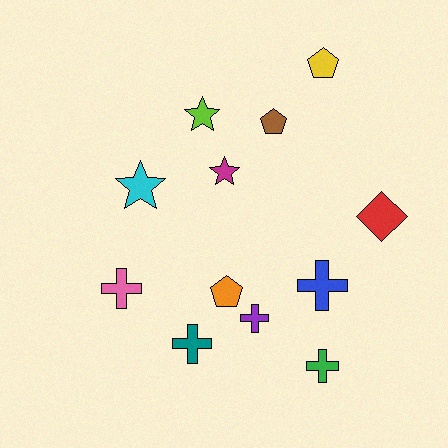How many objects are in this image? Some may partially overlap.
There are 12 objects.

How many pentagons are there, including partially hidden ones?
There are 3 pentagons.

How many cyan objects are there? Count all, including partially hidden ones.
There is 1 cyan object.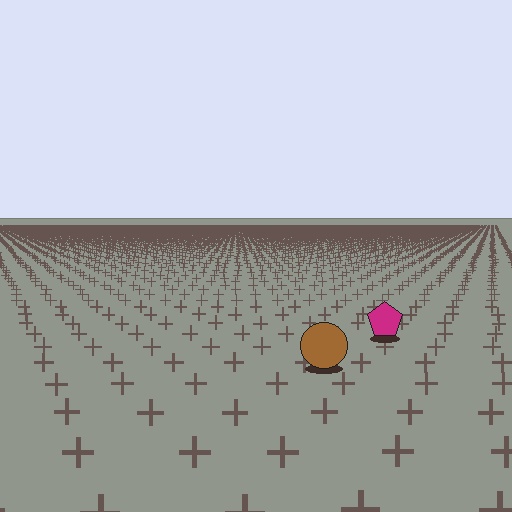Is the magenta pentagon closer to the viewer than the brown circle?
No. The brown circle is closer — you can tell from the texture gradient: the ground texture is coarser near it.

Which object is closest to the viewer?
The brown circle is closest. The texture marks near it are larger and more spread out.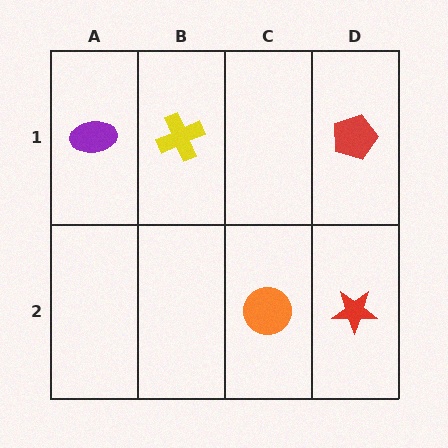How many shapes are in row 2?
2 shapes.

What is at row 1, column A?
A purple ellipse.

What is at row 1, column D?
A red pentagon.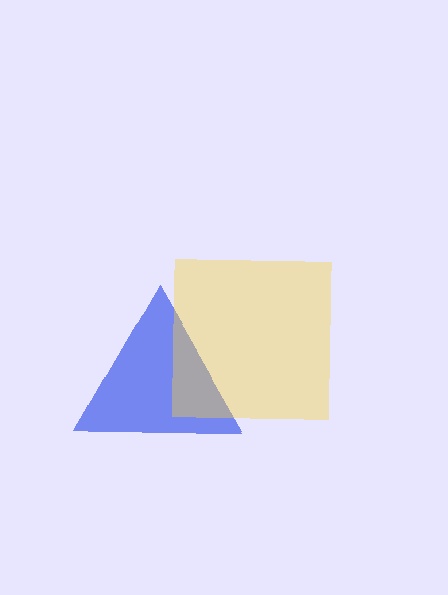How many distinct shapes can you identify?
There are 2 distinct shapes: a blue triangle, a yellow square.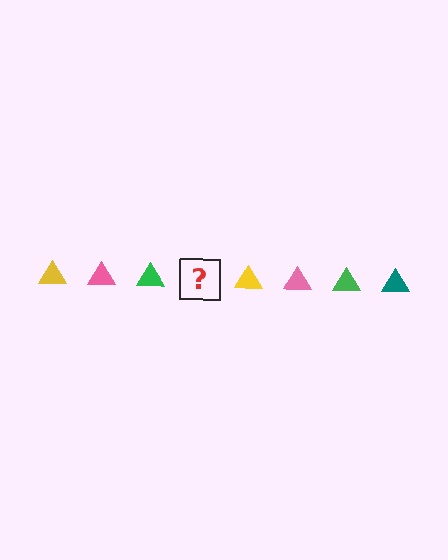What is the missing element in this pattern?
The missing element is a teal triangle.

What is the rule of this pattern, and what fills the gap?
The rule is that the pattern cycles through yellow, pink, green, teal triangles. The gap should be filled with a teal triangle.